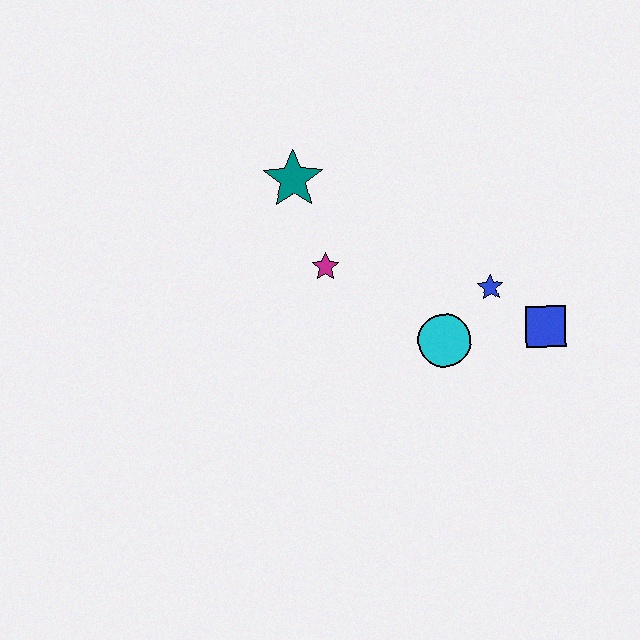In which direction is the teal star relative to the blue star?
The teal star is to the left of the blue star.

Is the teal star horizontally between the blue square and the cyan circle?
No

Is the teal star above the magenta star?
Yes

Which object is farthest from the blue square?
The teal star is farthest from the blue square.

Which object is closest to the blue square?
The blue star is closest to the blue square.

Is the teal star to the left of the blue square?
Yes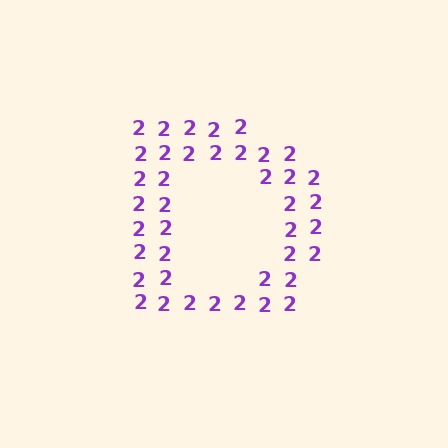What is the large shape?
The large shape is the letter D.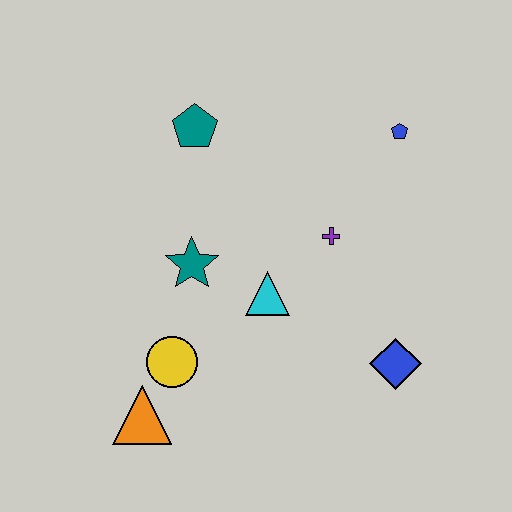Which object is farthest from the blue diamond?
The teal pentagon is farthest from the blue diamond.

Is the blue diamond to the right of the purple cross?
Yes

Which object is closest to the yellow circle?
The orange triangle is closest to the yellow circle.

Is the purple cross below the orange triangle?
No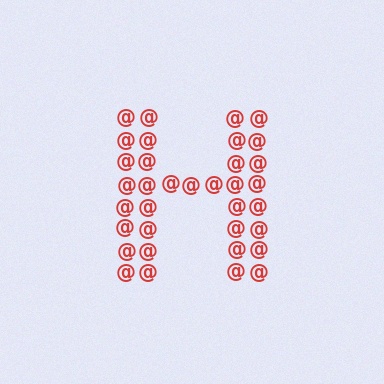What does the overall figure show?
The overall figure shows the letter H.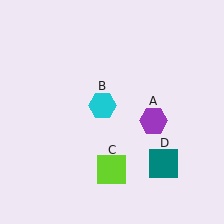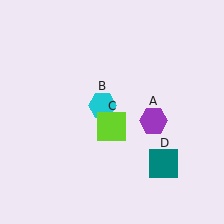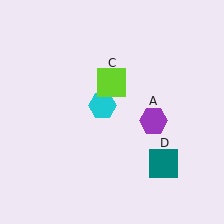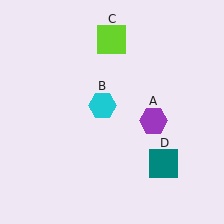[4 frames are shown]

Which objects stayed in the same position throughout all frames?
Purple hexagon (object A) and cyan hexagon (object B) and teal square (object D) remained stationary.